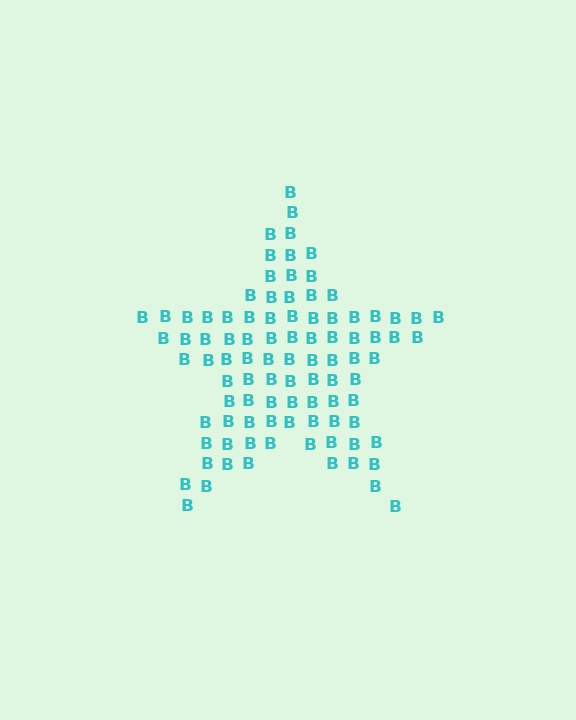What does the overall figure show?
The overall figure shows a star.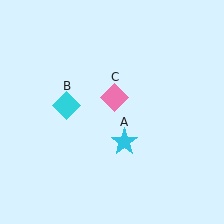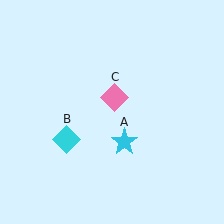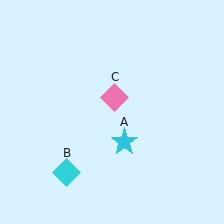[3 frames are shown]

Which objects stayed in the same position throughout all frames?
Cyan star (object A) and pink diamond (object C) remained stationary.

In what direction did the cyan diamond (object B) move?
The cyan diamond (object B) moved down.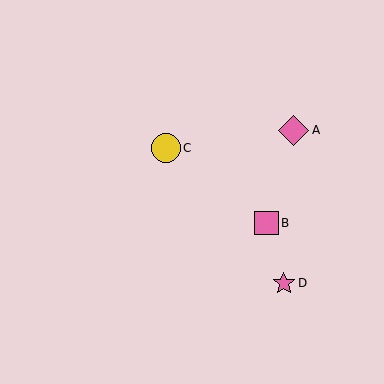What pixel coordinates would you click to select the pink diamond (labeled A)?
Click at (294, 130) to select the pink diamond A.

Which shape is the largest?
The pink diamond (labeled A) is the largest.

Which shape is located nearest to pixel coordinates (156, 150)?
The yellow circle (labeled C) at (166, 148) is nearest to that location.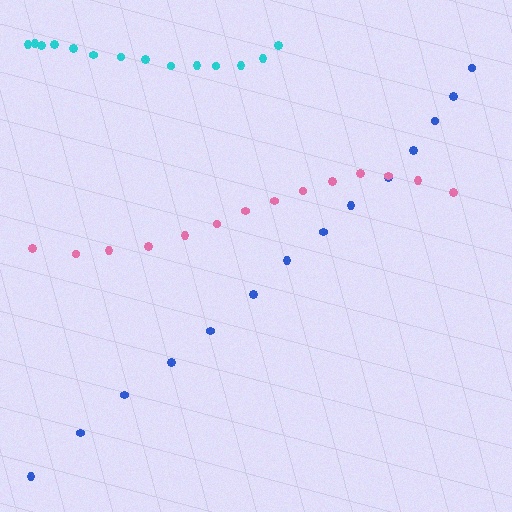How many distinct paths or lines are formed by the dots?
There are 3 distinct paths.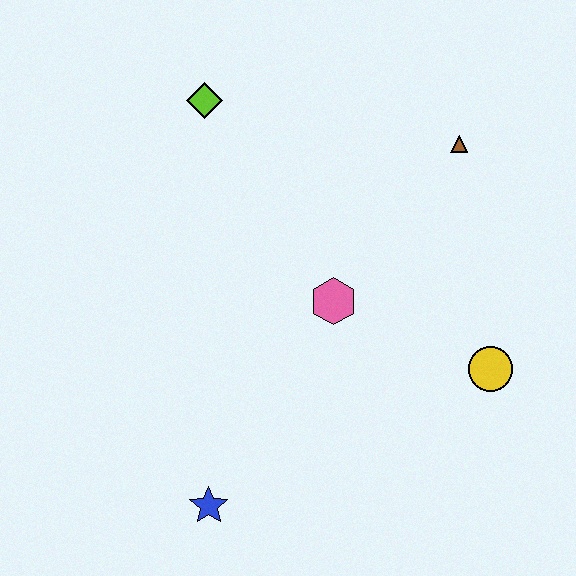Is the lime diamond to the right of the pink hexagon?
No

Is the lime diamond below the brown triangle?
No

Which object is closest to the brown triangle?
The pink hexagon is closest to the brown triangle.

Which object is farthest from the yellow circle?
The lime diamond is farthest from the yellow circle.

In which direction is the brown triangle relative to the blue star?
The brown triangle is above the blue star.